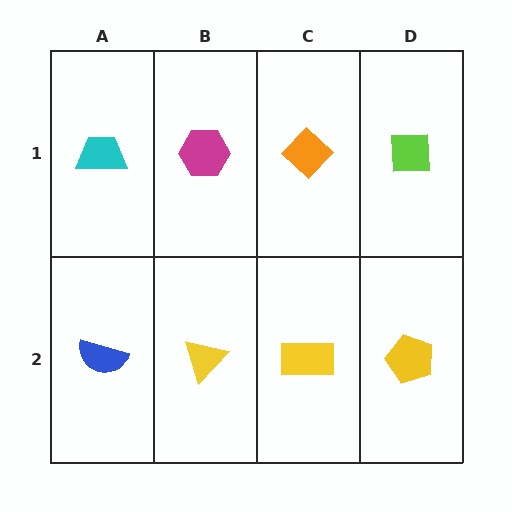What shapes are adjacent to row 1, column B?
A yellow triangle (row 2, column B), a cyan trapezoid (row 1, column A), an orange diamond (row 1, column C).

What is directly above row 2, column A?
A cyan trapezoid.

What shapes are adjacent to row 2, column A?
A cyan trapezoid (row 1, column A), a yellow triangle (row 2, column B).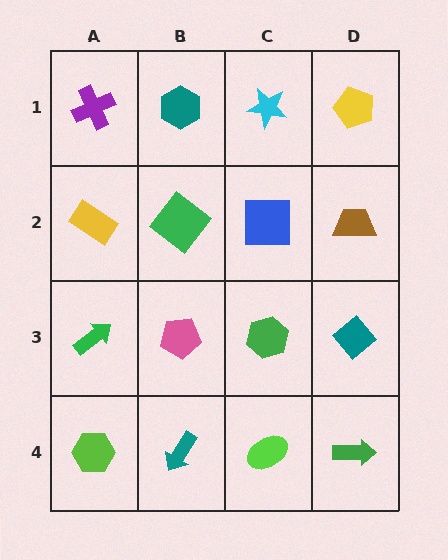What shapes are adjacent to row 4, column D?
A teal diamond (row 3, column D), a lime ellipse (row 4, column C).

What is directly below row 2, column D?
A teal diamond.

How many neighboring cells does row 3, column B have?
4.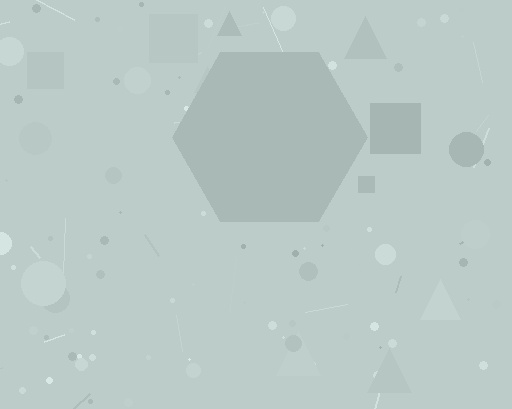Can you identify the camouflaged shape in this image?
The camouflaged shape is a hexagon.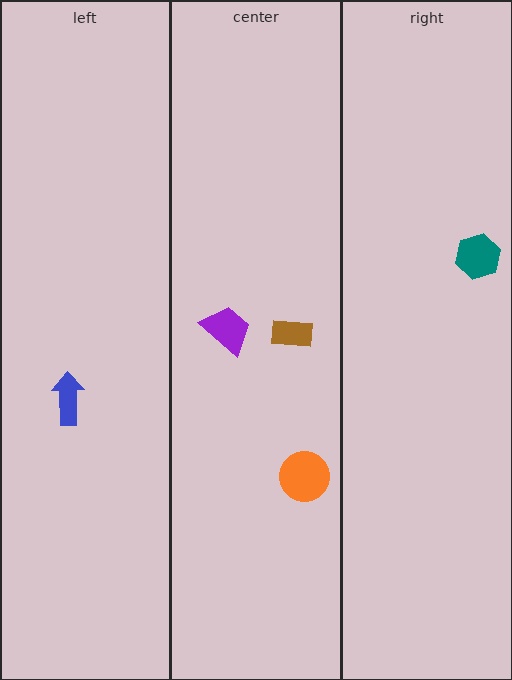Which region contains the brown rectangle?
The center region.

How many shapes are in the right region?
1.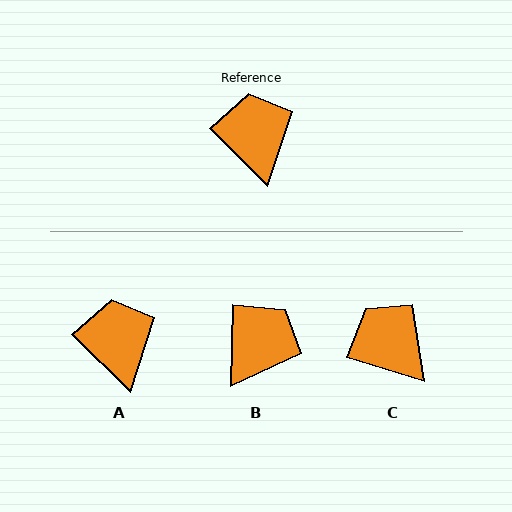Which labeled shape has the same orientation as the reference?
A.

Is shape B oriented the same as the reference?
No, it is off by about 47 degrees.